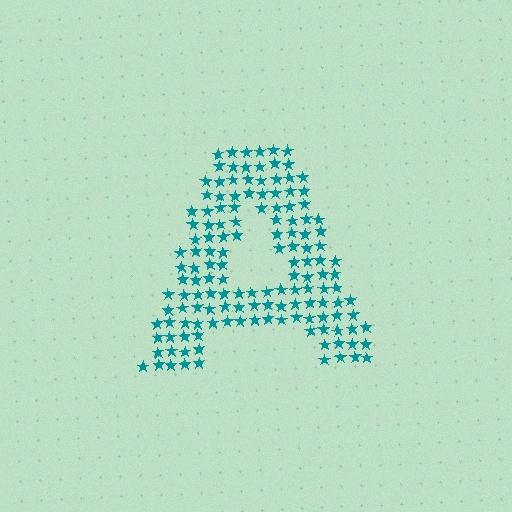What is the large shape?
The large shape is the letter A.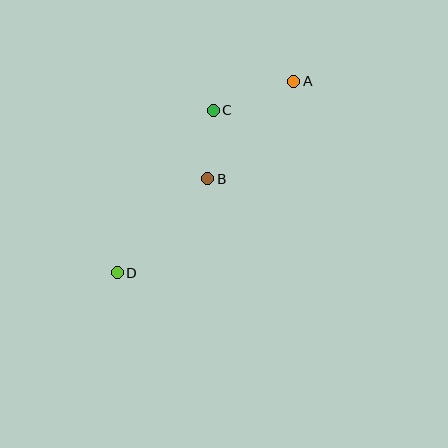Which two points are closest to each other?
Points B and C are closest to each other.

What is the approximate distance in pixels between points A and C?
The distance between A and C is approximately 86 pixels.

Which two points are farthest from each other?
Points A and D are farthest from each other.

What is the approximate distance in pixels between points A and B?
The distance between A and B is approximately 130 pixels.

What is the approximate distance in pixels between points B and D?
The distance between B and D is approximately 131 pixels.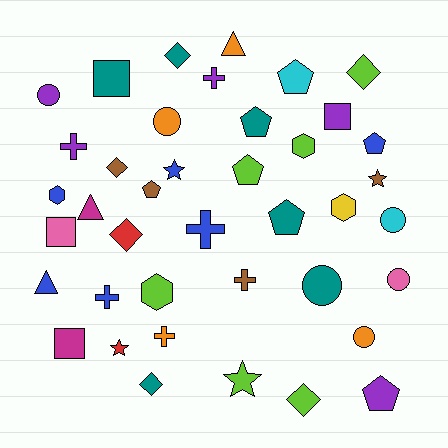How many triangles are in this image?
There are 3 triangles.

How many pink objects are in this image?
There are 2 pink objects.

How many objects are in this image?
There are 40 objects.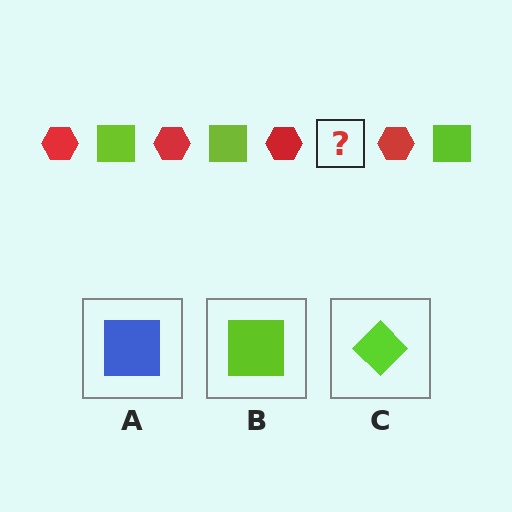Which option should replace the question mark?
Option B.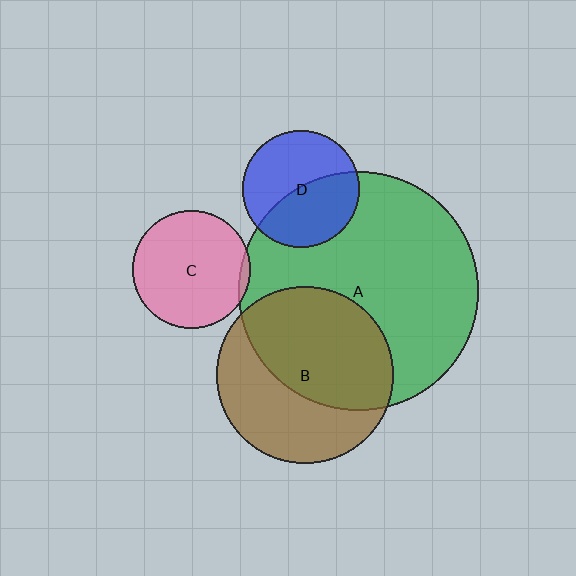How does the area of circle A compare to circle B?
Approximately 1.8 times.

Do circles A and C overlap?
Yes.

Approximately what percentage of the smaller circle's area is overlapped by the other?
Approximately 5%.